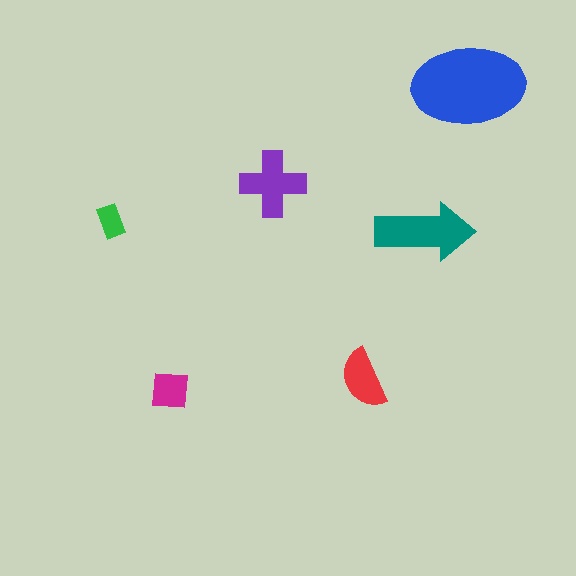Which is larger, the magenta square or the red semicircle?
The red semicircle.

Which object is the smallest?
The green rectangle.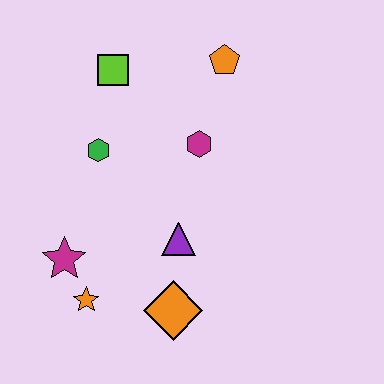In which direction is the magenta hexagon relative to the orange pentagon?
The magenta hexagon is below the orange pentagon.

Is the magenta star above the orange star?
Yes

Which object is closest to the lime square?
The green hexagon is closest to the lime square.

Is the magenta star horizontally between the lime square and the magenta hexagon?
No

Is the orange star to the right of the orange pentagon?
No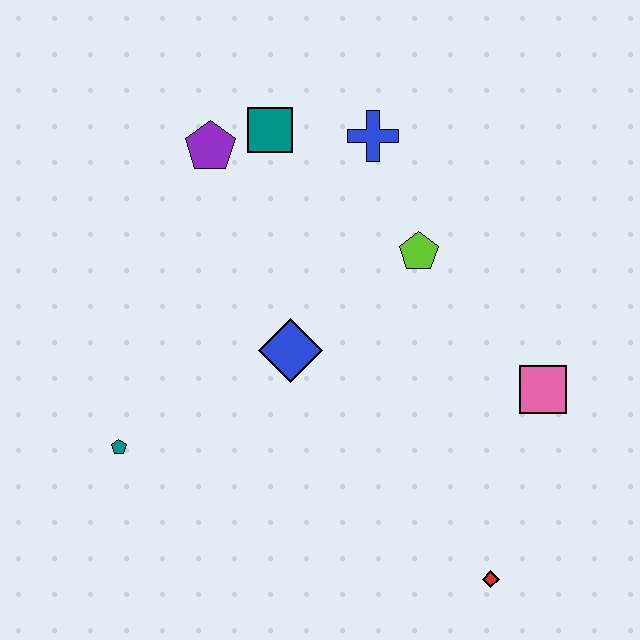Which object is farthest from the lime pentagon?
The teal pentagon is farthest from the lime pentagon.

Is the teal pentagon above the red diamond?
Yes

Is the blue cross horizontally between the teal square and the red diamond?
Yes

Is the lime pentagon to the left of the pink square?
Yes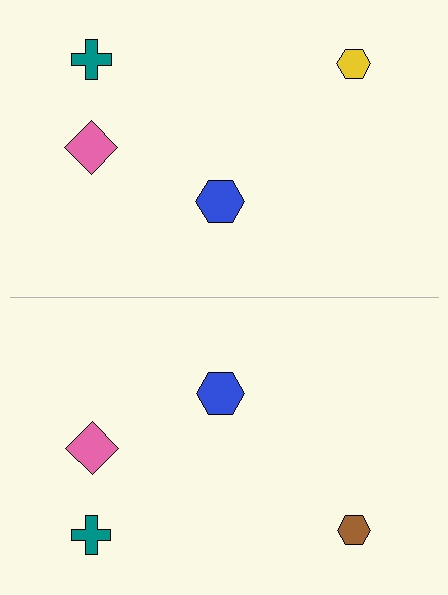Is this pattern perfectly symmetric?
No, the pattern is not perfectly symmetric. The brown hexagon on the bottom side breaks the symmetry — its mirror counterpart is yellow.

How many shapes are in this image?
There are 8 shapes in this image.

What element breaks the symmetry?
The brown hexagon on the bottom side breaks the symmetry — its mirror counterpart is yellow.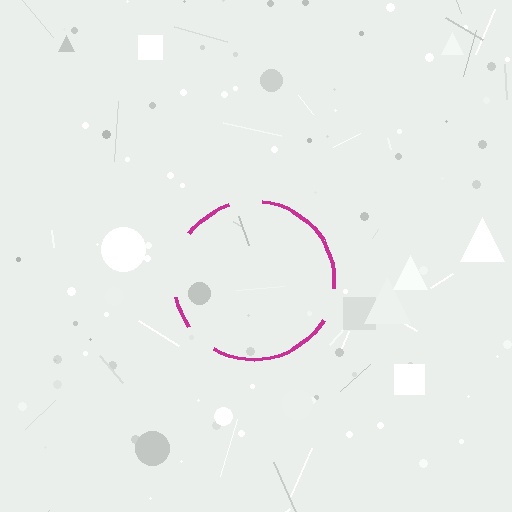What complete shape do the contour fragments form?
The contour fragments form a circle.